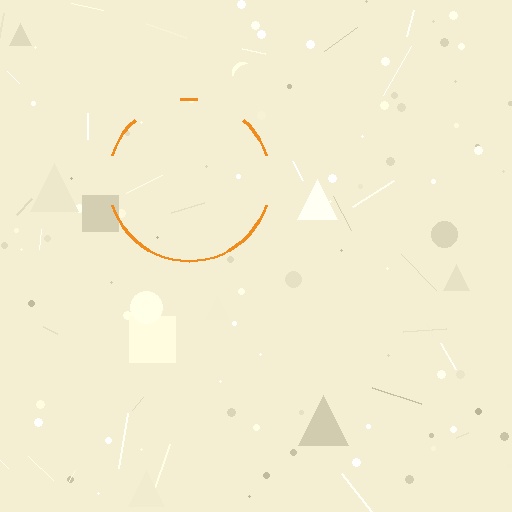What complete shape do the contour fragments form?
The contour fragments form a circle.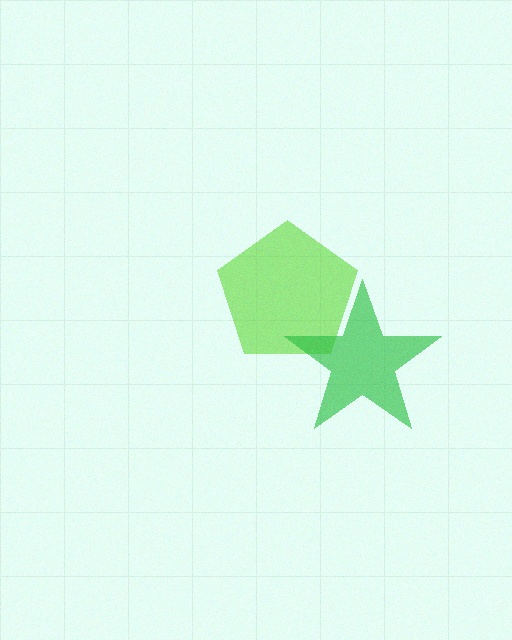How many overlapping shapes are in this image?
There are 2 overlapping shapes in the image.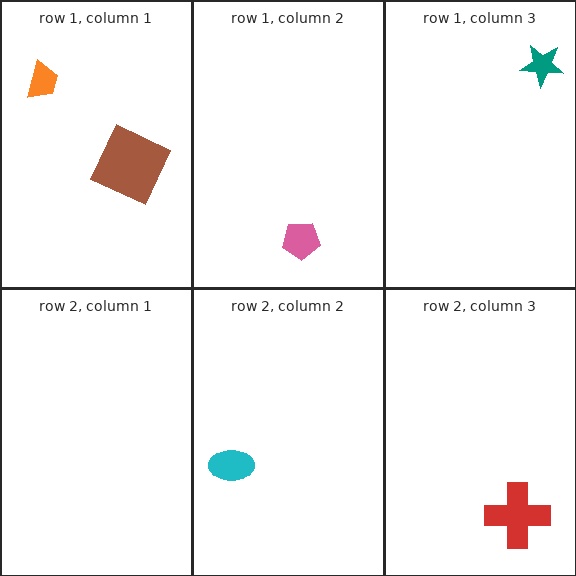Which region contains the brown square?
The row 1, column 1 region.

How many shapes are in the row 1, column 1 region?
2.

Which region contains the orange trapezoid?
The row 1, column 1 region.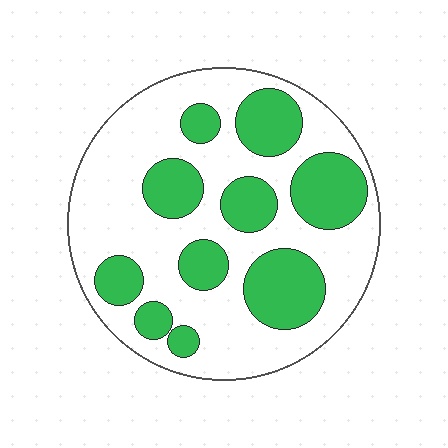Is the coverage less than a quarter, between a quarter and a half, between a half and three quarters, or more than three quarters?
Between a quarter and a half.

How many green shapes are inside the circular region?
10.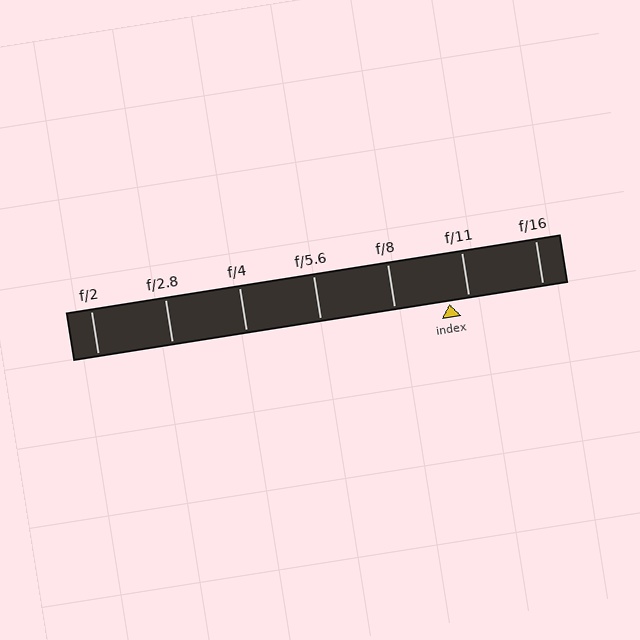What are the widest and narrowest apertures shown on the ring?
The widest aperture shown is f/2 and the narrowest is f/16.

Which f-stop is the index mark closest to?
The index mark is closest to f/11.